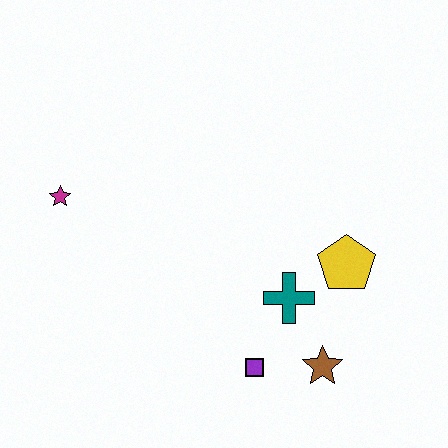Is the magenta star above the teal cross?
Yes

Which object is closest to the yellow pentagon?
The teal cross is closest to the yellow pentagon.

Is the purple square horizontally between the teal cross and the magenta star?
Yes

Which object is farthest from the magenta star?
The brown star is farthest from the magenta star.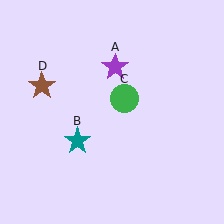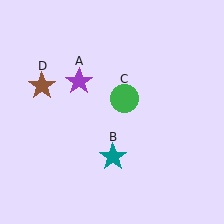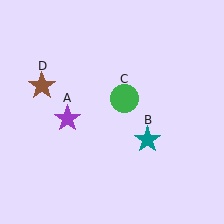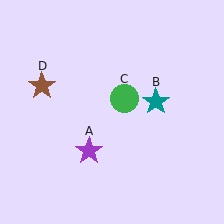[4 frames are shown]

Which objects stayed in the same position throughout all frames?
Green circle (object C) and brown star (object D) remained stationary.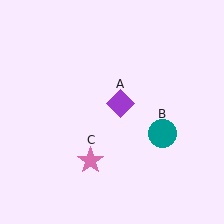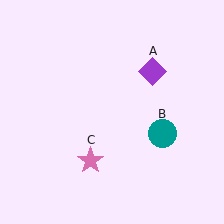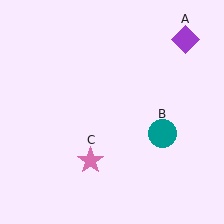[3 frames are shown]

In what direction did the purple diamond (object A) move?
The purple diamond (object A) moved up and to the right.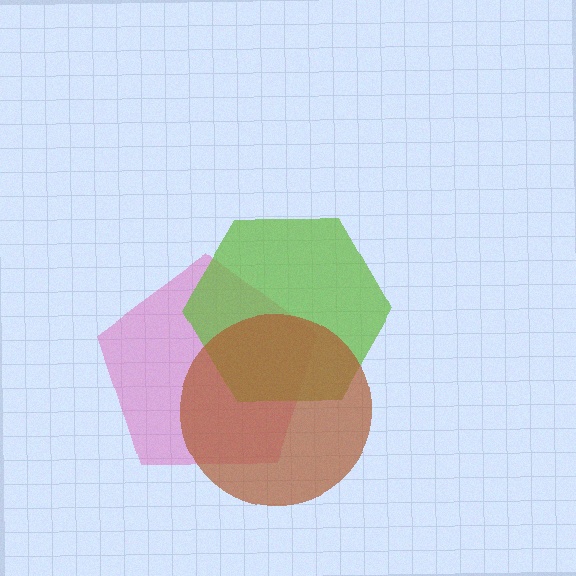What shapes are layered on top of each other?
The layered shapes are: a pink pentagon, a lime hexagon, a brown circle.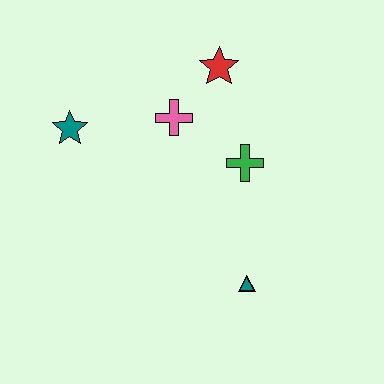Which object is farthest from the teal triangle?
The teal star is farthest from the teal triangle.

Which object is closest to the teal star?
The pink cross is closest to the teal star.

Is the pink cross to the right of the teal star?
Yes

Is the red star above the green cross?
Yes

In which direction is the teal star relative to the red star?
The teal star is to the left of the red star.